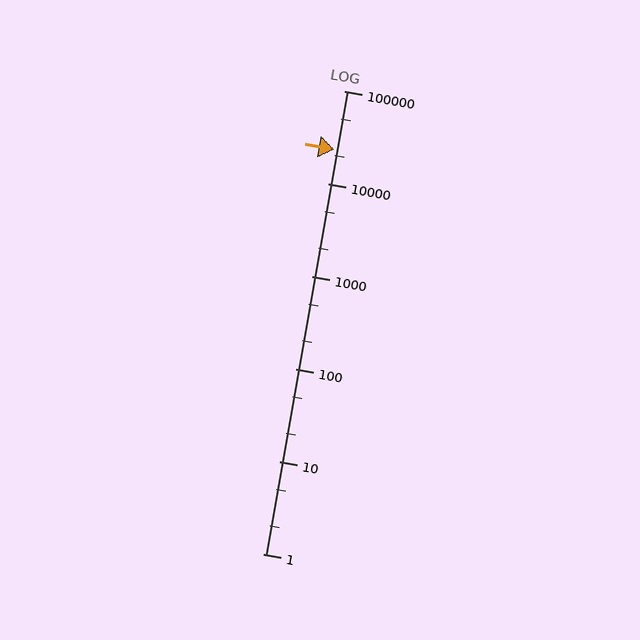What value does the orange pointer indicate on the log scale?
The pointer indicates approximately 23000.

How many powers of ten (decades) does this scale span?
The scale spans 5 decades, from 1 to 100000.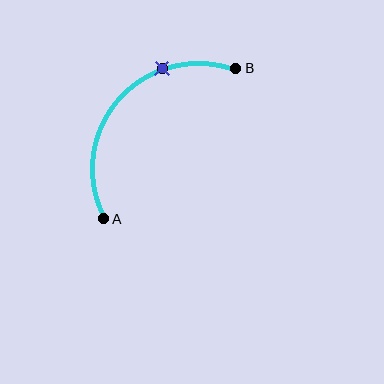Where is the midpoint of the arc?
The arc midpoint is the point on the curve farthest from the straight line joining A and B. It sits above and to the left of that line.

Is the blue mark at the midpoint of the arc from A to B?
No. The blue mark lies on the arc but is closer to endpoint B. The arc midpoint would be at the point on the curve equidistant along the arc from both A and B.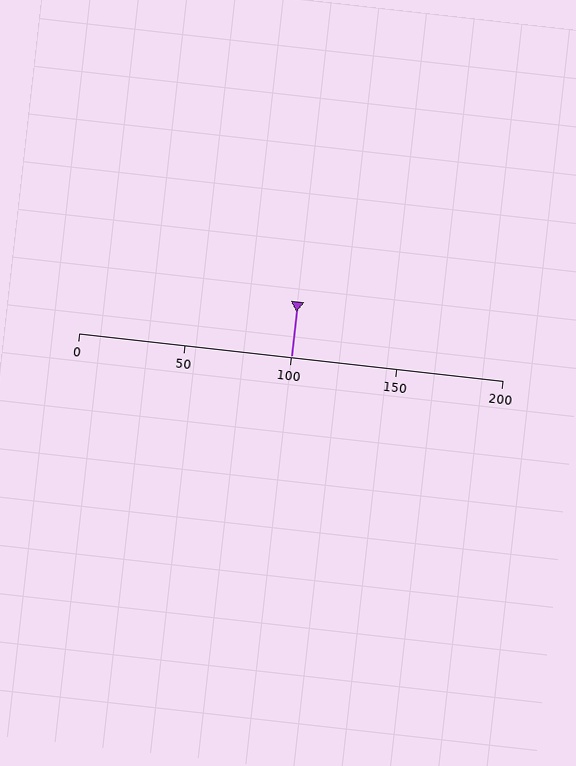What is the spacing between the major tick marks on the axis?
The major ticks are spaced 50 apart.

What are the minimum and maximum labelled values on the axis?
The axis runs from 0 to 200.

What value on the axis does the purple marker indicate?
The marker indicates approximately 100.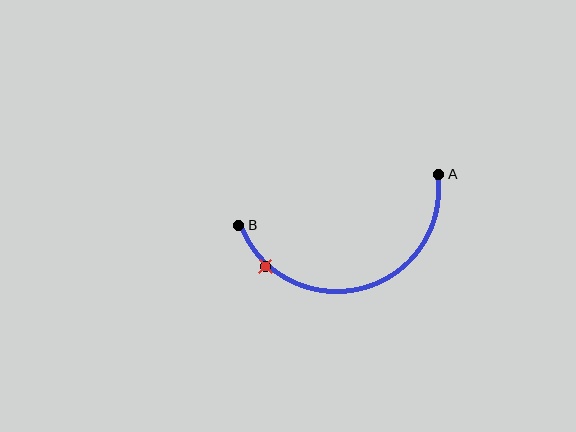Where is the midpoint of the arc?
The arc midpoint is the point on the curve farthest from the straight line joining A and B. It sits below that line.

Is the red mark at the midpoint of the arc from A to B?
No. The red mark lies on the arc but is closer to endpoint B. The arc midpoint would be at the point on the curve equidistant along the arc from both A and B.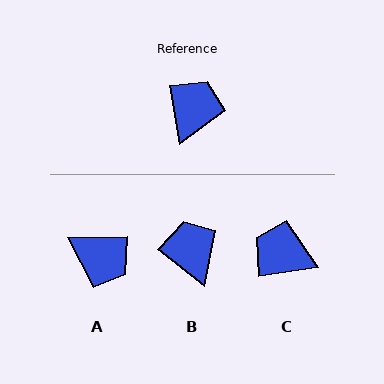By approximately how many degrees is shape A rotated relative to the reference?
Approximately 99 degrees clockwise.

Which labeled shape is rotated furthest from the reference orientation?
A, about 99 degrees away.